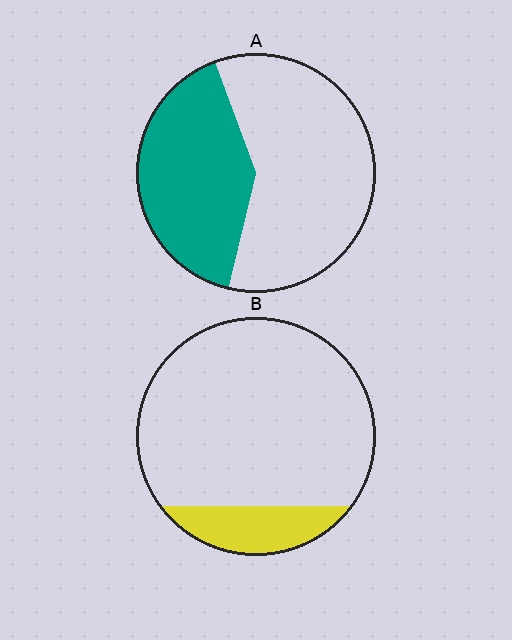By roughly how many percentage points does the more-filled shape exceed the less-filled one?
By roughly 25 percentage points (A over B).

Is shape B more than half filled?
No.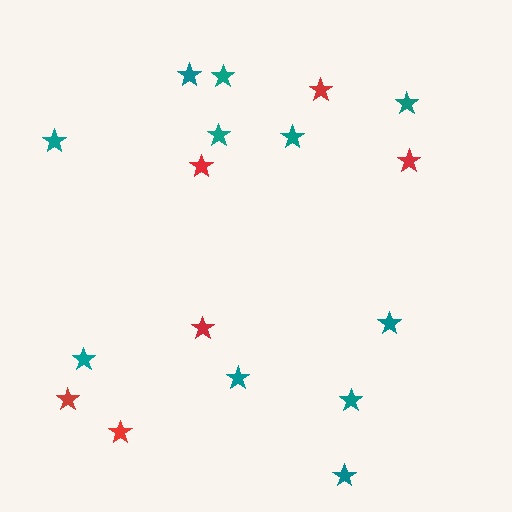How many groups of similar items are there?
There are 2 groups: one group of teal stars (11) and one group of red stars (6).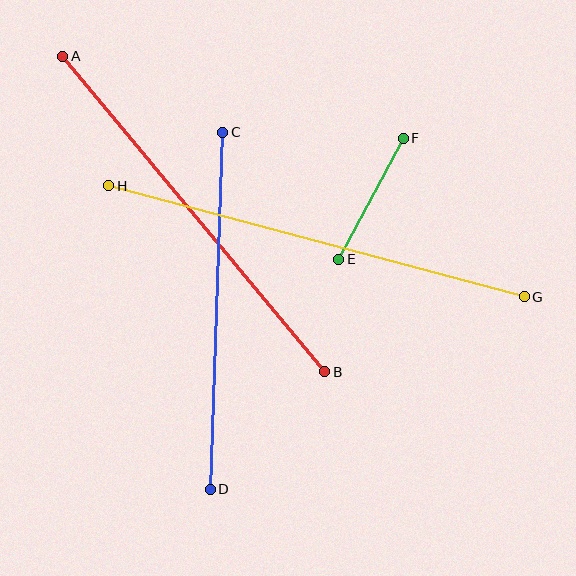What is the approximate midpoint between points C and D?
The midpoint is at approximately (217, 311) pixels.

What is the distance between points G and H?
The distance is approximately 430 pixels.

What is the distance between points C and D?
The distance is approximately 357 pixels.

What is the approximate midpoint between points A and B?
The midpoint is at approximately (194, 214) pixels.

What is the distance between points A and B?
The distance is approximately 410 pixels.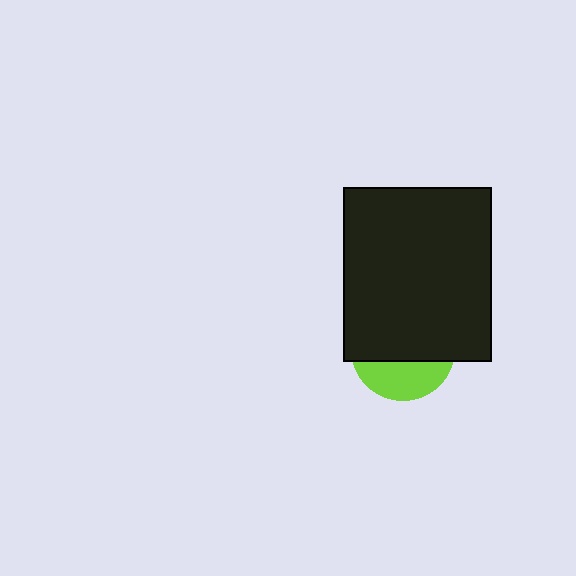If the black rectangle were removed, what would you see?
You would see the complete lime circle.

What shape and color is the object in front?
The object in front is a black rectangle.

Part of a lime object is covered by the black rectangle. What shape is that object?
It is a circle.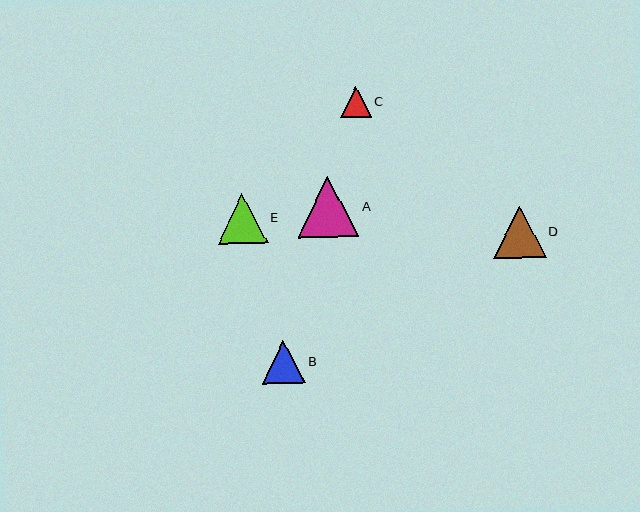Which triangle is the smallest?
Triangle C is the smallest with a size of approximately 31 pixels.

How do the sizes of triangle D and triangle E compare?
Triangle D and triangle E are approximately the same size.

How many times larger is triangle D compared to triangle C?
Triangle D is approximately 1.7 times the size of triangle C.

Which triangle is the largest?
Triangle A is the largest with a size of approximately 61 pixels.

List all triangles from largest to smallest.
From largest to smallest: A, D, E, B, C.